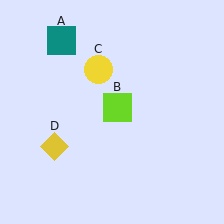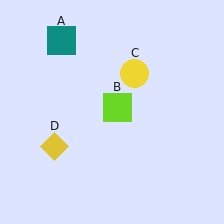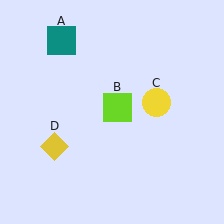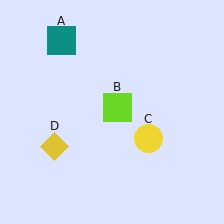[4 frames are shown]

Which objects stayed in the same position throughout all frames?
Teal square (object A) and lime square (object B) and yellow diamond (object D) remained stationary.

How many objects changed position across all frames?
1 object changed position: yellow circle (object C).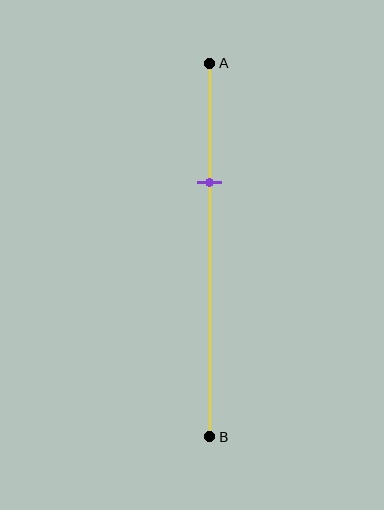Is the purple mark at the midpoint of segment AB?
No, the mark is at about 30% from A, not at the 50% midpoint.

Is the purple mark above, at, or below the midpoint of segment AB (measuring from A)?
The purple mark is above the midpoint of segment AB.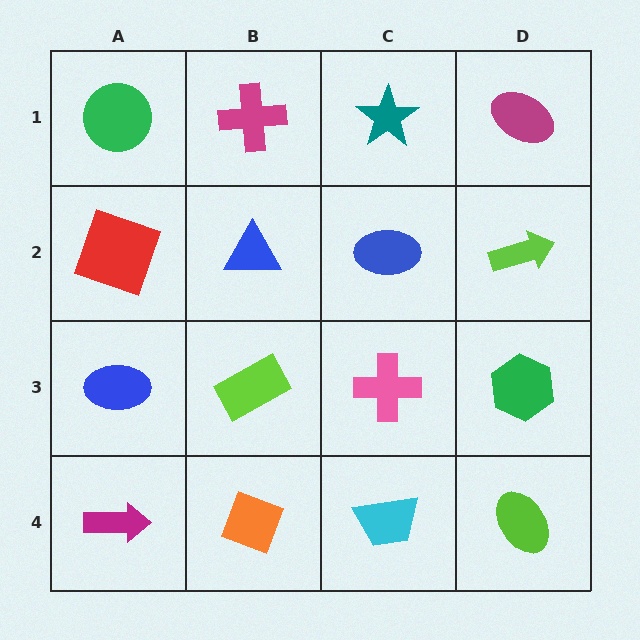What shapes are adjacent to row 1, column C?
A blue ellipse (row 2, column C), a magenta cross (row 1, column B), a magenta ellipse (row 1, column D).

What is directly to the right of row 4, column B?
A cyan trapezoid.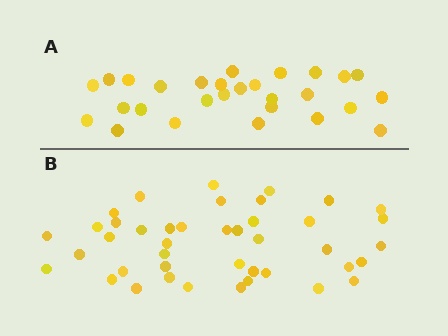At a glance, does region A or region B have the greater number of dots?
Region B (the bottom region) has more dots.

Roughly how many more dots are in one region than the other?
Region B has approximately 15 more dots than region A.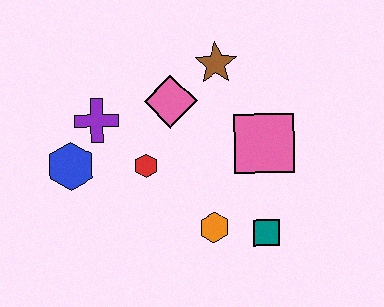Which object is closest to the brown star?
The pink diamond is closest to the brown star.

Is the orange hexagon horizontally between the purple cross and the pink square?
Yes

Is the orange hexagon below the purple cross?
Yes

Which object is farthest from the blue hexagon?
The teal square is farthest from the blue hexagon.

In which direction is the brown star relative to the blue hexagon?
The brown star is to the right of the blue hexagon.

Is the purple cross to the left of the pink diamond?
Yes